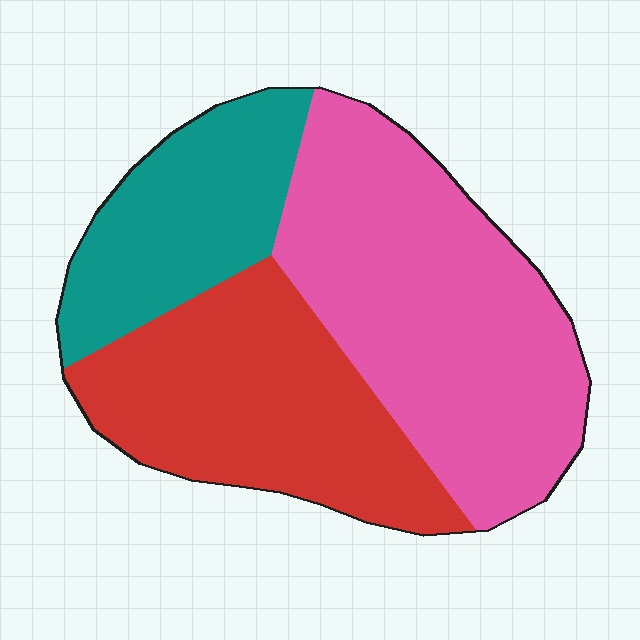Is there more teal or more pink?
Pink.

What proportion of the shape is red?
Red covers around 35% of the shape.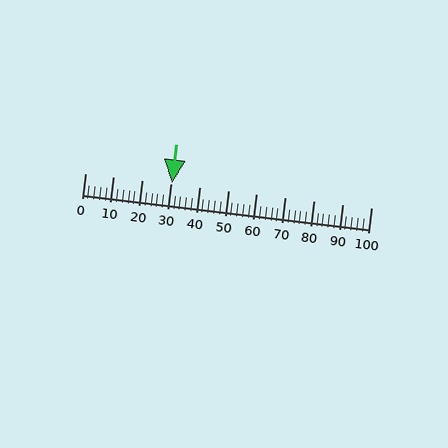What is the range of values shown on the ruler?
The ruler shows values from 0 to 100.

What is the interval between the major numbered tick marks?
The major tick marks are spaced 10 units apart.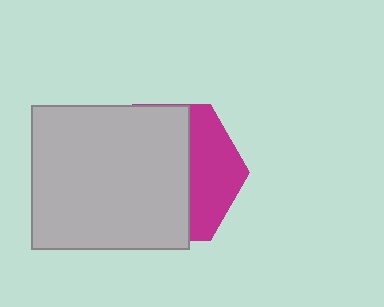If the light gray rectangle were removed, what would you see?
You would see the complete magenta hexagon.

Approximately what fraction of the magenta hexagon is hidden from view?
Roughly 65% of the magenta hexagon is hidden behind the light gray rectangle.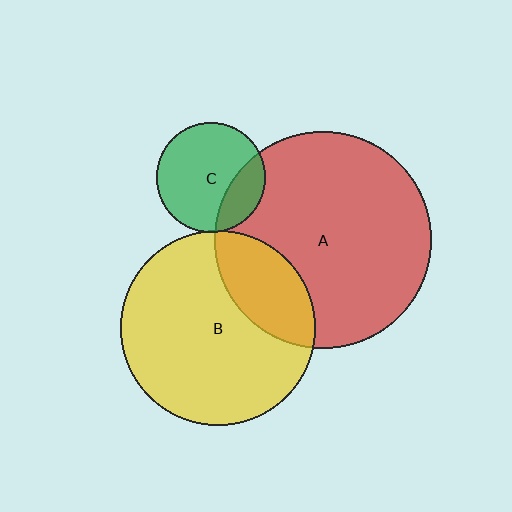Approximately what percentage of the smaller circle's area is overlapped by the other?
Approximately 25%.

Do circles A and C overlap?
Yes.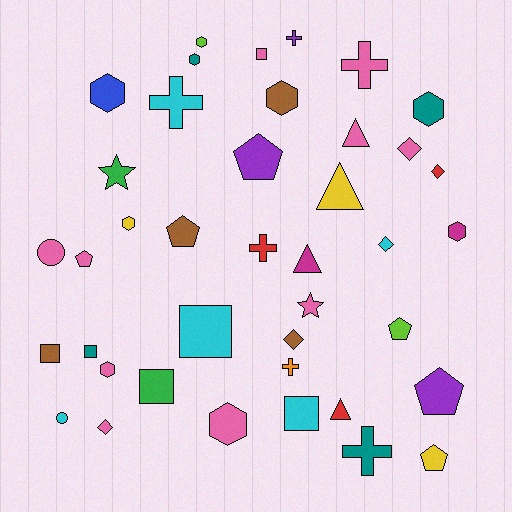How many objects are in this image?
There are 40 objects.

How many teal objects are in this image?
There are 4 teal objects.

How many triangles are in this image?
There are 4 triangles.